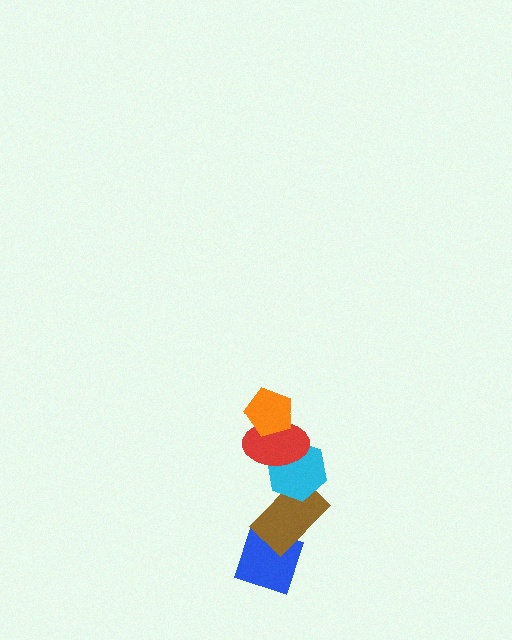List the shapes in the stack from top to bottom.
From top to bottom: the orange pentagon, the red ellipse, the cyan hexagon, the brown rectangle, the blue diamond.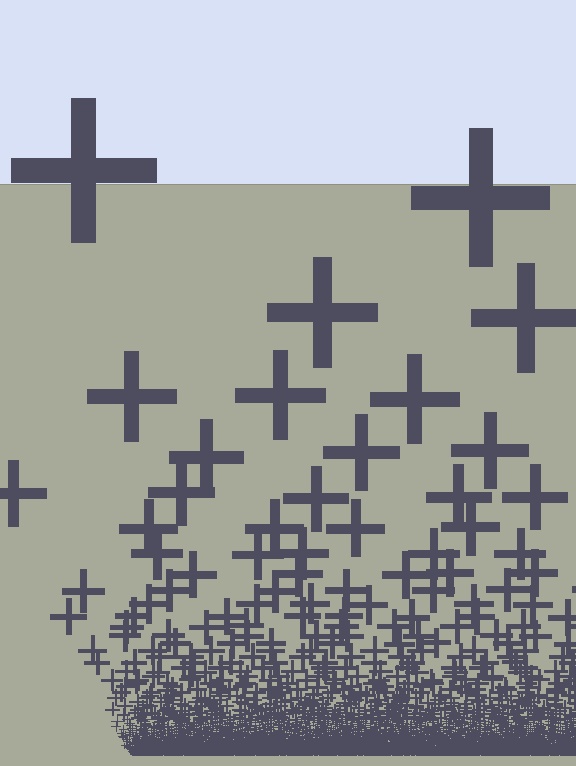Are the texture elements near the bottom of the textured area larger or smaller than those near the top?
Smaller. The gradient is inverted — elements near the bottom are smaller and denser.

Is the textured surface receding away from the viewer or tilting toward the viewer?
The surface appears to tilt toward the viewer. Texture elements get larger and sparser toward the top.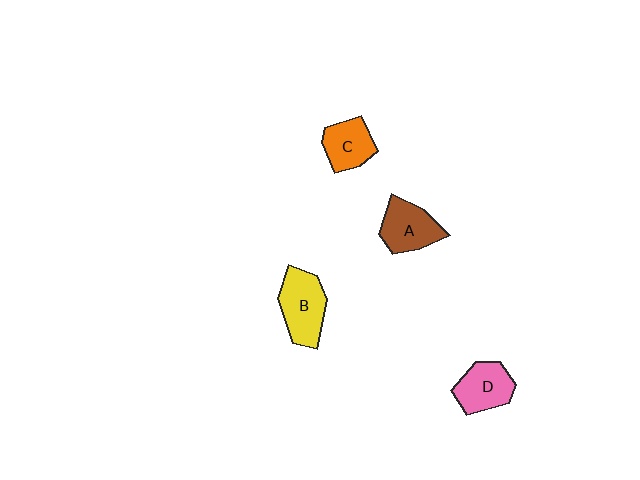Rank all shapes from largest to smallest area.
From largest to smallest: B (yellow), A (brown), D (pink), C (orange).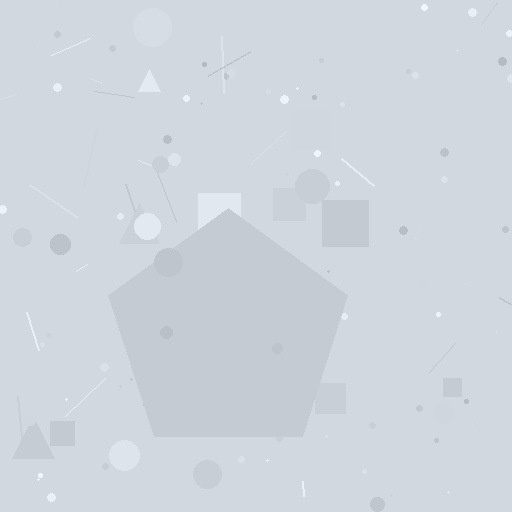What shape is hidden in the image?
A pentagon is hidden in the image.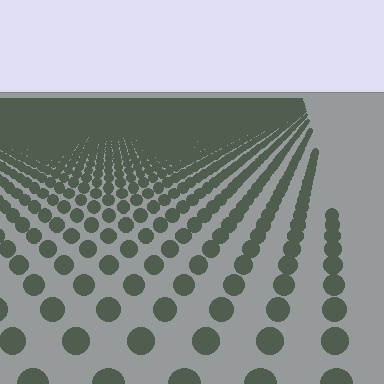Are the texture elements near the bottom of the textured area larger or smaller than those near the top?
Larger. Near the bottom, elements are closer to the viewer and appear at a bigger on-screen size.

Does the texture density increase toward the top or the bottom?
Density increases toward the top.